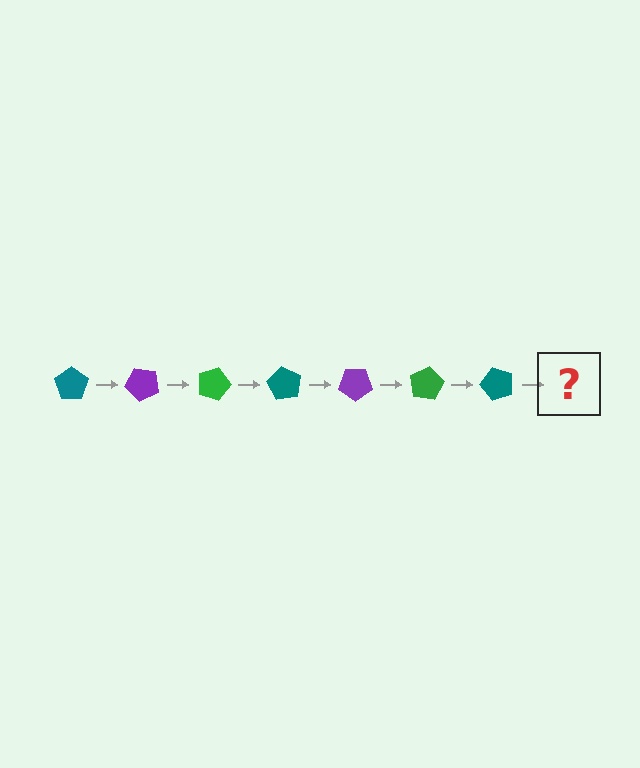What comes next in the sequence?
The next element should be a purple pentagon, rotated 315 degrees from the start.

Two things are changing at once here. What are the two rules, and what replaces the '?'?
The two rules are that it rotates 45 degrees each step and the color cycles through teal, purple, and green. The '?' should be a purple pentagon, rotated 315 degrees from the start.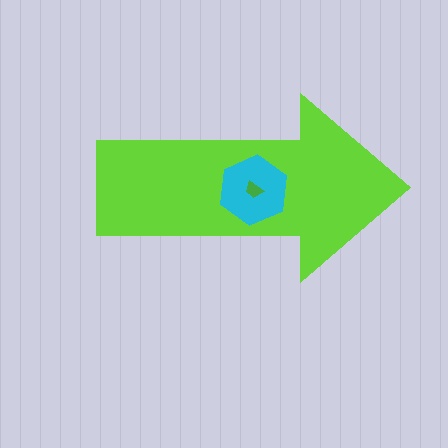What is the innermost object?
The green trapezoid.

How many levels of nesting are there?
3.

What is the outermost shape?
The lime arrow.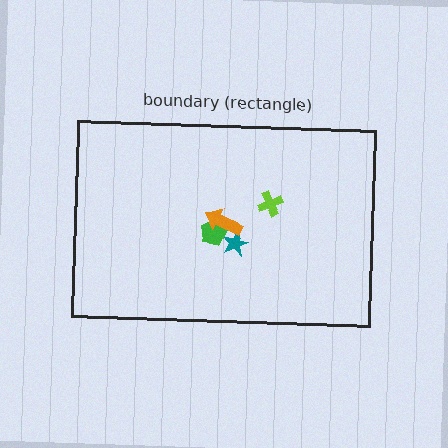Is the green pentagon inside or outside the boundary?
Inside.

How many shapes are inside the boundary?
4 inside, 0 outside.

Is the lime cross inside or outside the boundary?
Inside.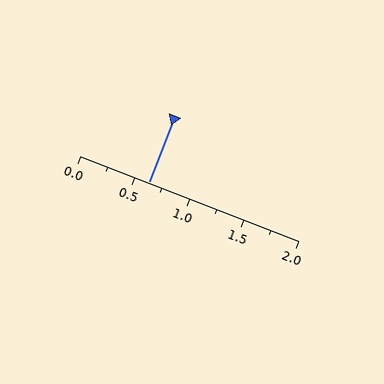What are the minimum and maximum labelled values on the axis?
The axis runs from 0.0 to 2.0.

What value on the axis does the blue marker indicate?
The marker indicates approximately 0.62.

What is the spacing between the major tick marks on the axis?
The major ticks are spaced 0.5 apart.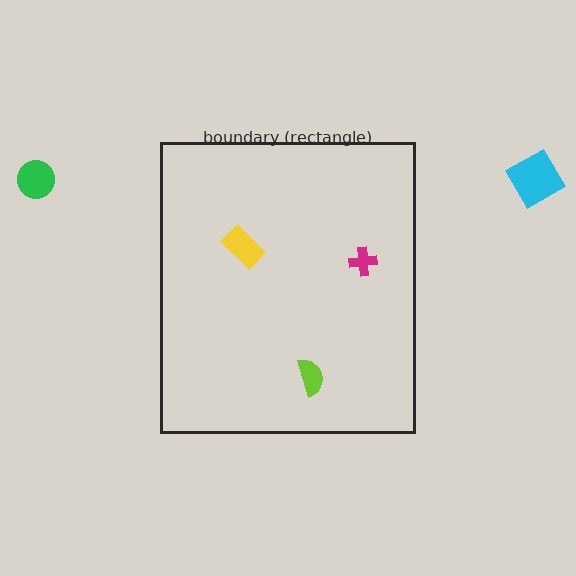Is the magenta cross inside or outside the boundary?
Inside.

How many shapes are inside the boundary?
3 inside, 2 outside.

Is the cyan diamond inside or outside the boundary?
Outside.